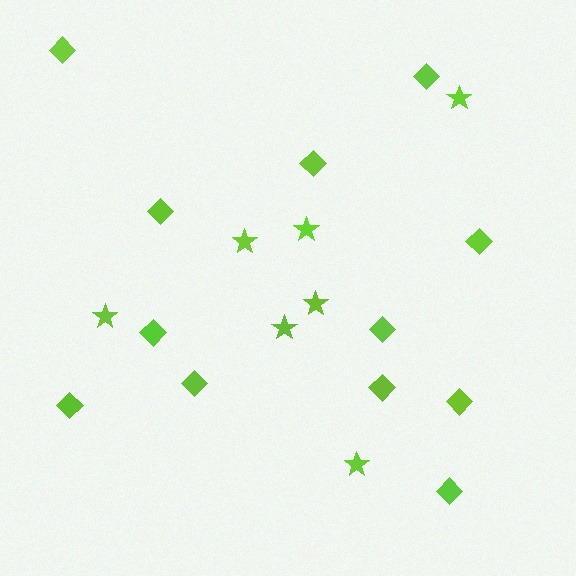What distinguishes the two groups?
There are 2 groups: one group of diamonds (12) and one group of stars (7).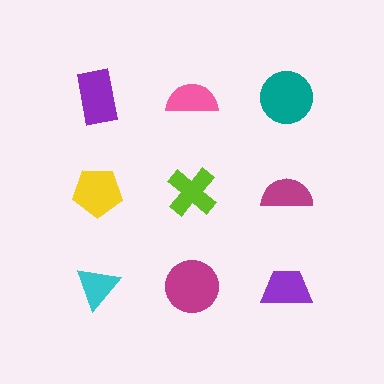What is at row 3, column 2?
A magenta circle.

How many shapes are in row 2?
3 shapes.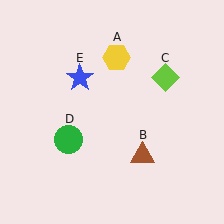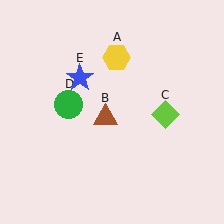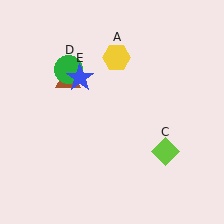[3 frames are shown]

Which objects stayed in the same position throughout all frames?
Yellow hexagon (object A) and blue star (object E) remained stationary.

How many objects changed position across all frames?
3 objects changed position: brown triangle (object B), lime diamond (object C), green circle (object D).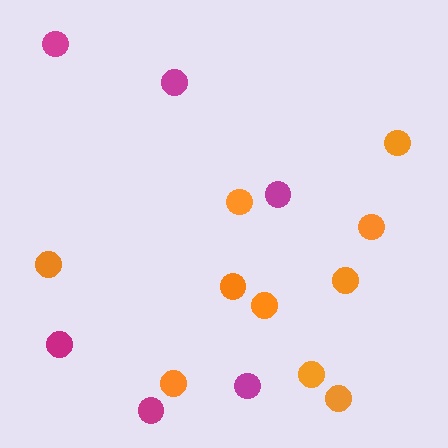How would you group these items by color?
There are 2 groups: one group of magenta circles (6) and one group of orange circles (10).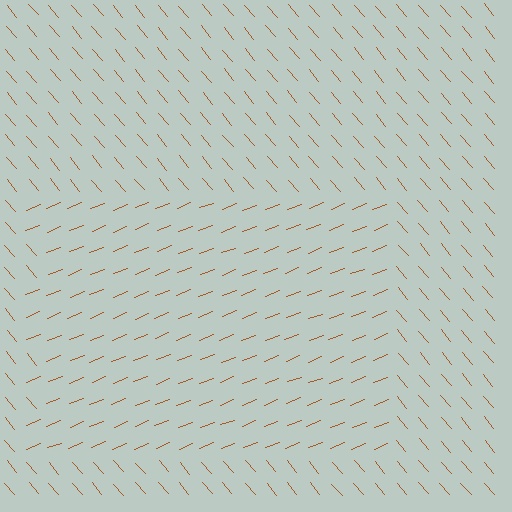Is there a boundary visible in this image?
Yes, there is a texture boundary formed by a change in line orientation.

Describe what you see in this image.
The image is filled with small brown line segments. A rectangle region in the image has lines oriented differently from the surrounding lines, creating a visible texture boundary.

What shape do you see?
I see a rectangle.